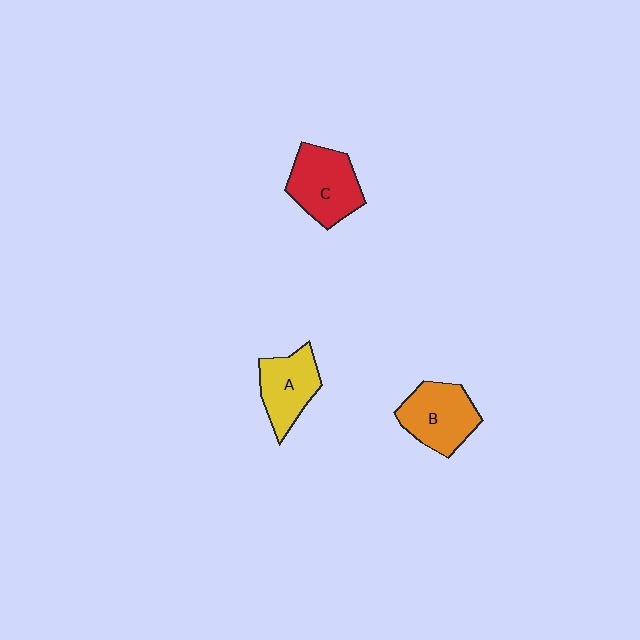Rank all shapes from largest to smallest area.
From largest to smallest: C (red), B (orange), A (yellow).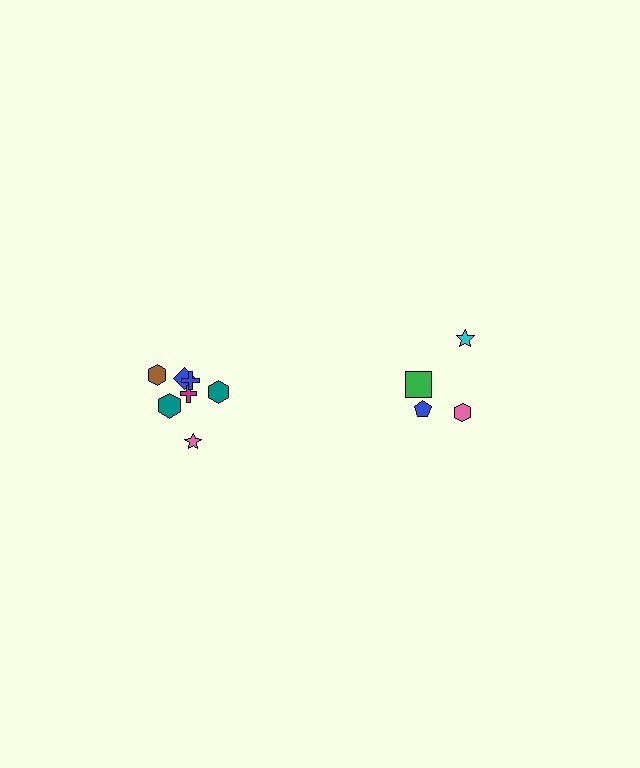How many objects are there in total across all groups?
There are 11 objects.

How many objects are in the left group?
There are 7 objects.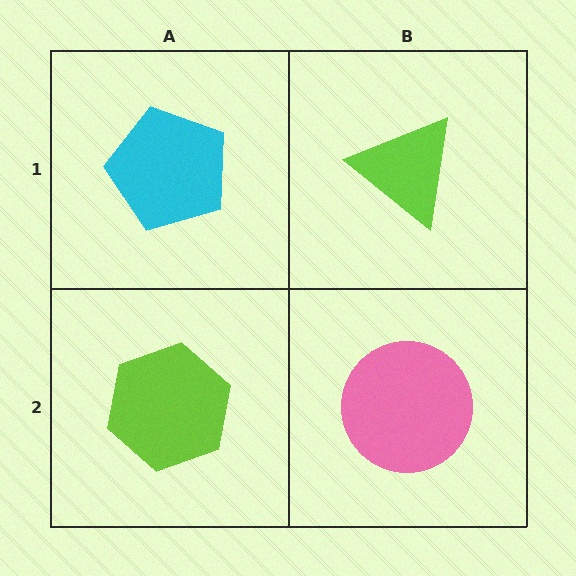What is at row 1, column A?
A cyan pentagon.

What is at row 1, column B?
A lime triangle.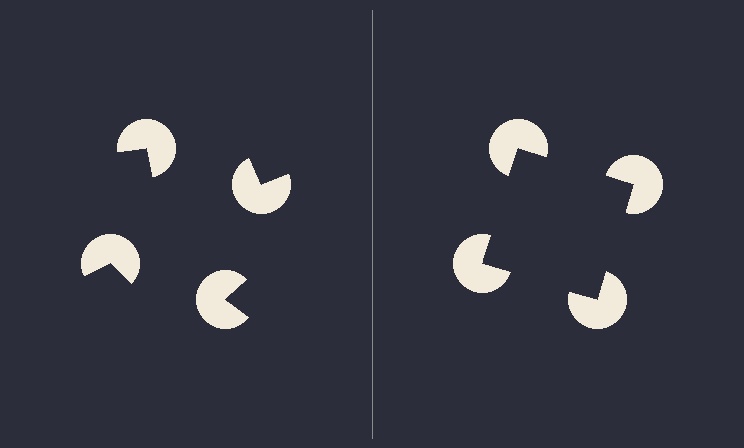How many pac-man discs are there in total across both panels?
8 — 4 on each side.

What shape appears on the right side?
An illusory square.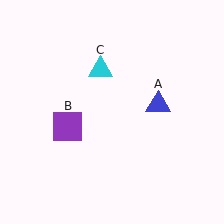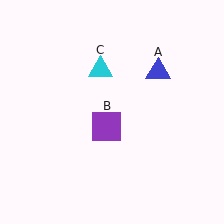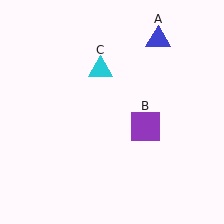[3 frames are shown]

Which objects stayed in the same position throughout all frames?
Cyan triangle (object C) remained stationary.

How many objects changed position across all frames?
2 objects changed position: blue triangle (object A), purple square (object B).